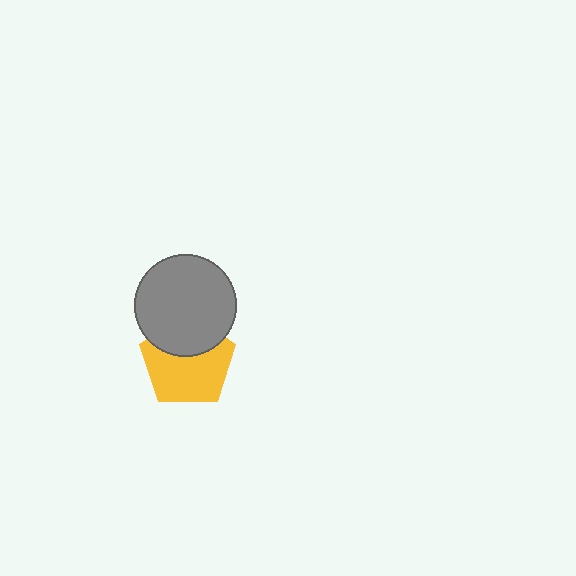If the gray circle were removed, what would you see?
You would see the complete yellow pentagon.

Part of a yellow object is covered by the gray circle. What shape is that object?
It is a pentagon.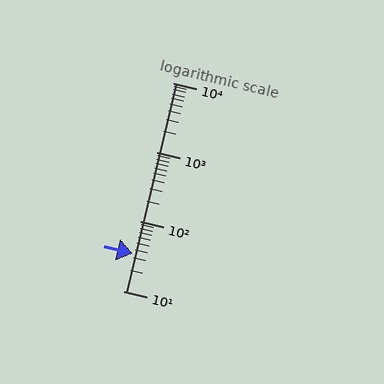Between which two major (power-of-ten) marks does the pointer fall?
The pointer is between 10 and 100.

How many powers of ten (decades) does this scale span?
The scale spans 3 decades, from 10 to 10000.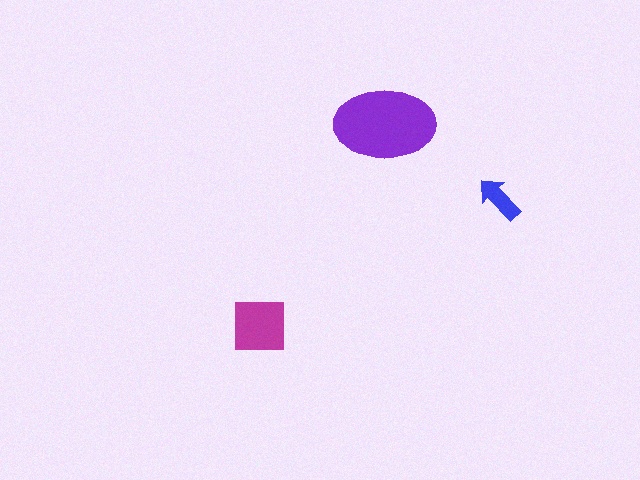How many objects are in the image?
There are 3 objects in the image.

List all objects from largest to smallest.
The purple ellipse, the magenta square, the blue arrow.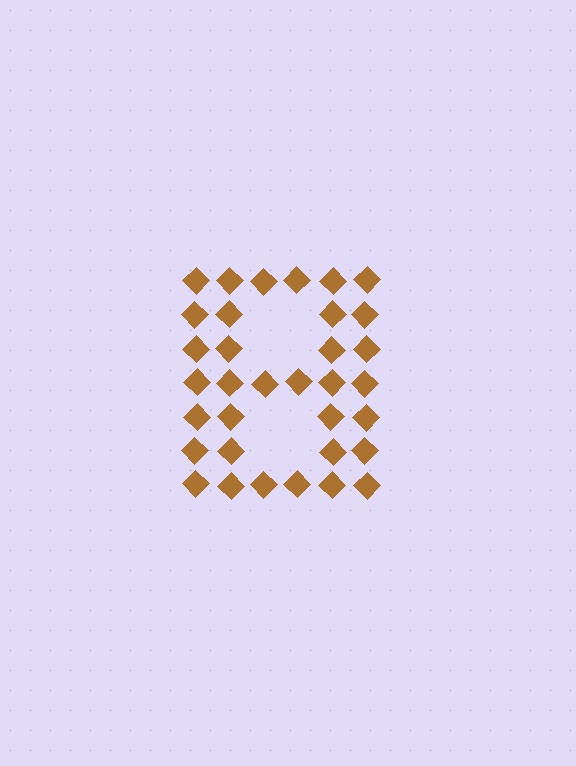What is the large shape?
The large shape is the letter B.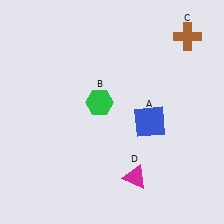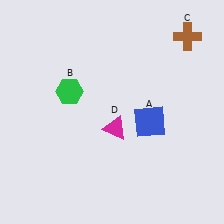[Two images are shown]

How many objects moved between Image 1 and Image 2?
2 objects moved between the two images.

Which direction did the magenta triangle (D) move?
The magenta triangle (D) moved up.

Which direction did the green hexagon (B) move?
The green hexagon (B) moved left.